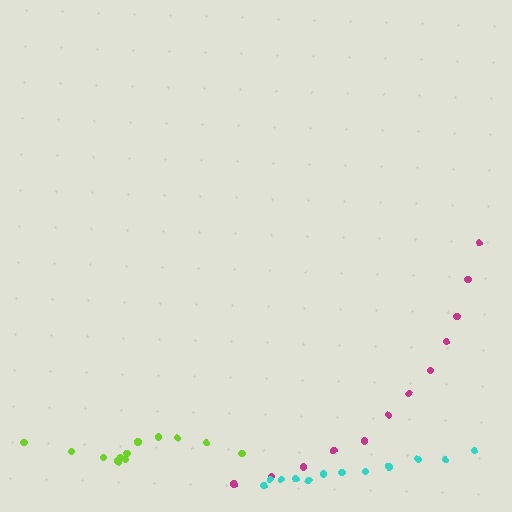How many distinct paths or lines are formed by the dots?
There are 3 distinct paths.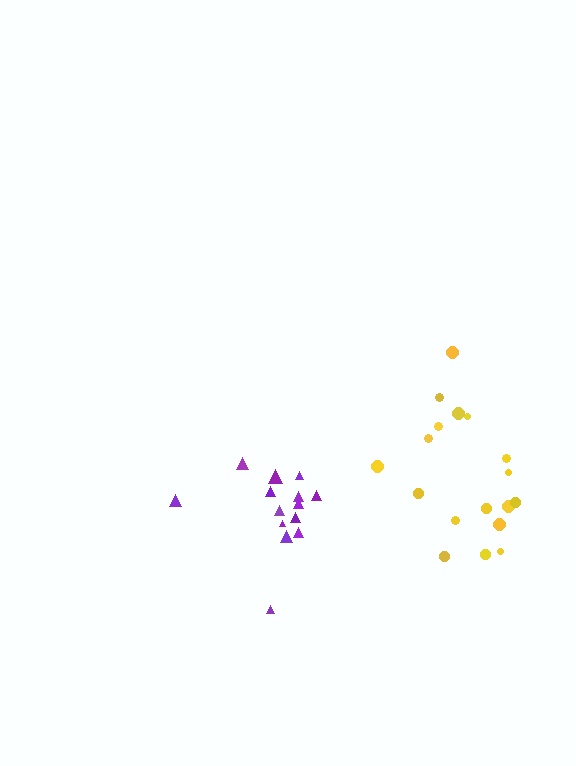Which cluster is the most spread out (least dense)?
Yellow.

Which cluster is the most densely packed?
Purple.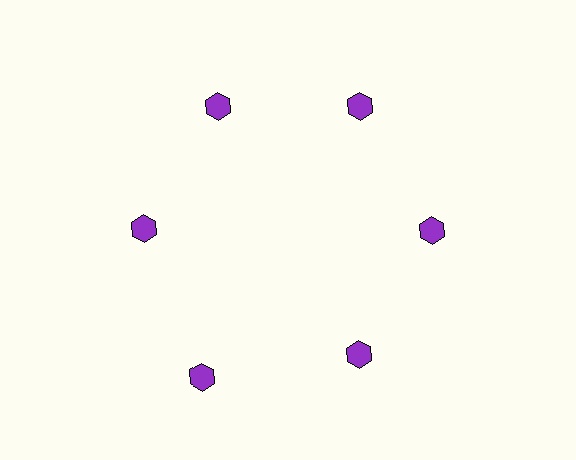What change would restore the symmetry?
The symmetry would be restored by moving it inward, back onto the ring so that all 6 hexagons sit at equal angles and equal distance from the center.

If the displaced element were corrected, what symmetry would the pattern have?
It would have 6-fold rotational symmetry — the pattern would map onto itself every 60 degrees.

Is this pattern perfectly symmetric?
No. The 6 purple hexagons are arranged in a ring, but one element near the 7 o'clock position is pushed outward from the center, breaking the 6-fold rotational symmetry.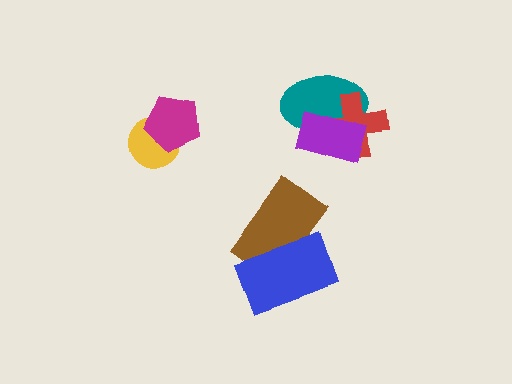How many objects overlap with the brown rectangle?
1 object overlaps with the brown rectangle.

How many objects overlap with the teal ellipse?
2 objects overlap with the teal ellipse.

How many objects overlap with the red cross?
2 objects overlap with the red cross.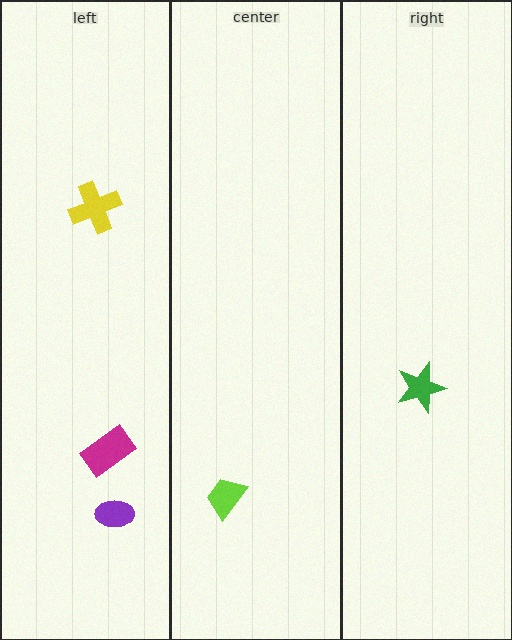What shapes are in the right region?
The green star.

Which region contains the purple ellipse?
The left region.